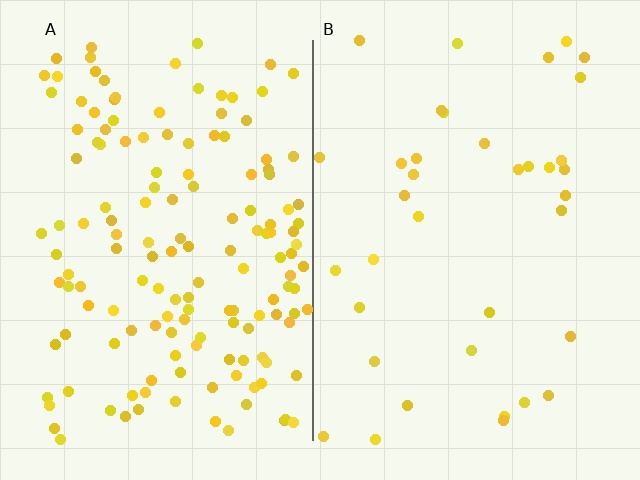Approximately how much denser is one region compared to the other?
Approximately 4.1× — region A over region B.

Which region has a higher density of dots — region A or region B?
A (the left).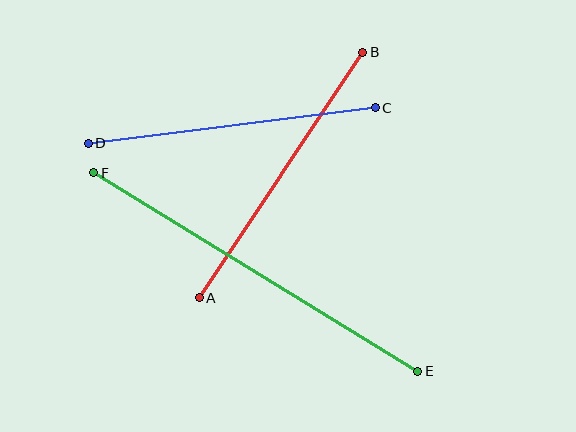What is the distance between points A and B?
The distance is approximately 295 pixels.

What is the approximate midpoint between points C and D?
The midpoint is at approximately (232, 126) pixels.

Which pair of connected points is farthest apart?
Points E and F are farthest apart.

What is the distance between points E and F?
The distance is approximately 380 pixels.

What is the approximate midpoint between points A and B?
The midpoint is at approximately (281, 175) pixels.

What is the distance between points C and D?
The distance is approximately 289 pixels.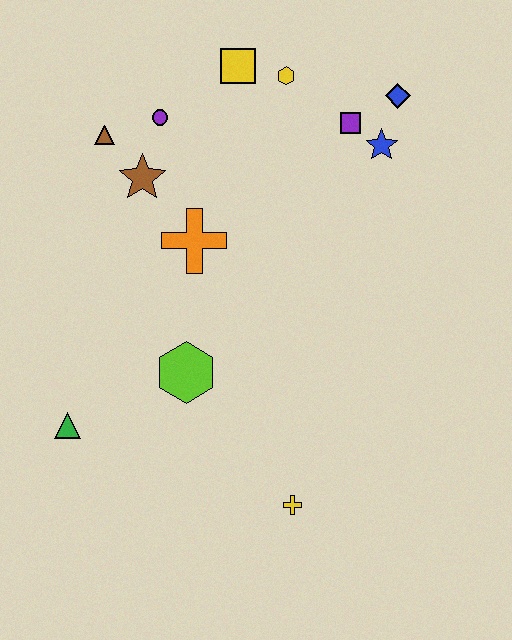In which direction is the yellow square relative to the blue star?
The yellow square is to the left of the blue star.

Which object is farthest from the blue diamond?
The green triangle is farthest from the blue diamond.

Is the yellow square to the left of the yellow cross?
Yes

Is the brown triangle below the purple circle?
Yes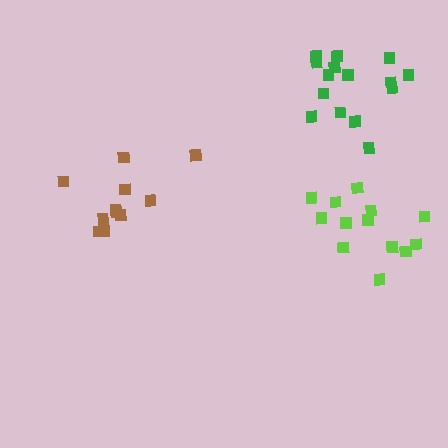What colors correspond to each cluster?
The clusters are colored: lime, green, brown.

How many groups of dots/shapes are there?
There are 3 groups.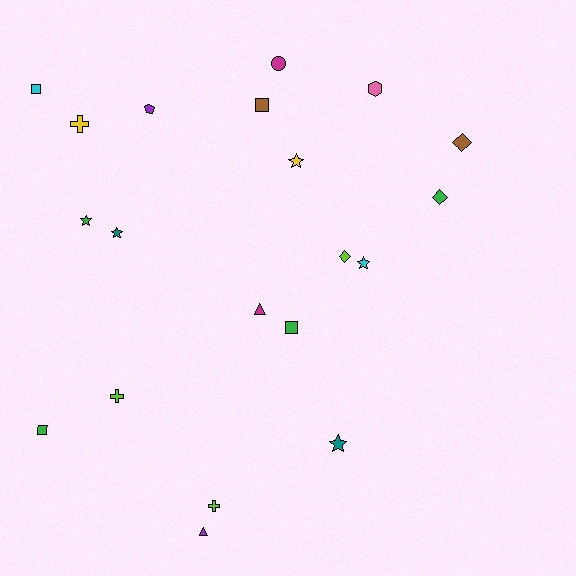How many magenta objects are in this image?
There are 2 magenta objects.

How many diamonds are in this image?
There are 3 diamonds.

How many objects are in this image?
There are 20 objects.